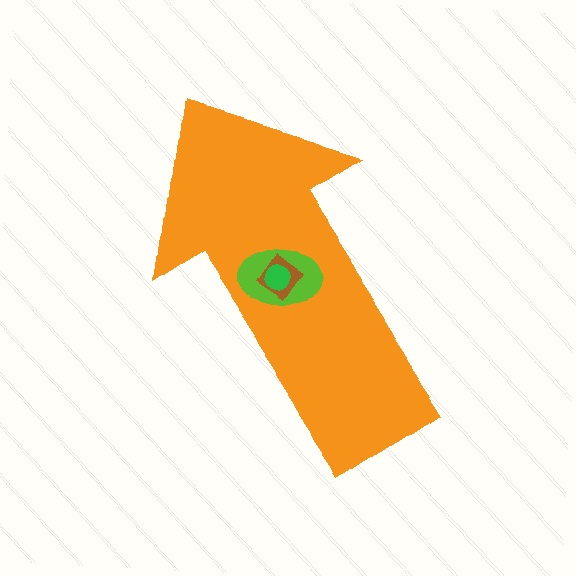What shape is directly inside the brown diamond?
The green circle.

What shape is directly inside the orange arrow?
The lime ellipse.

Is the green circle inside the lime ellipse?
Yes.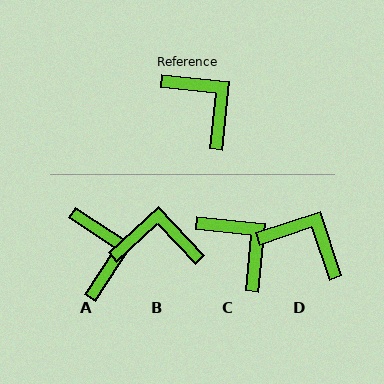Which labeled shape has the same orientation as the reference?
C.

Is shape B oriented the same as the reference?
No, it is off by about 49 degrees.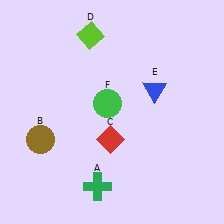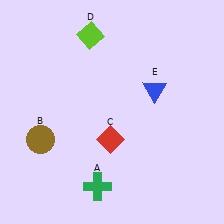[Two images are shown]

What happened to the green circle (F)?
The green circle (F) was removed in Image 2. It was in the top-left area of Image 1.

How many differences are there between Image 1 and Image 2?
There is 1 difference between the two images.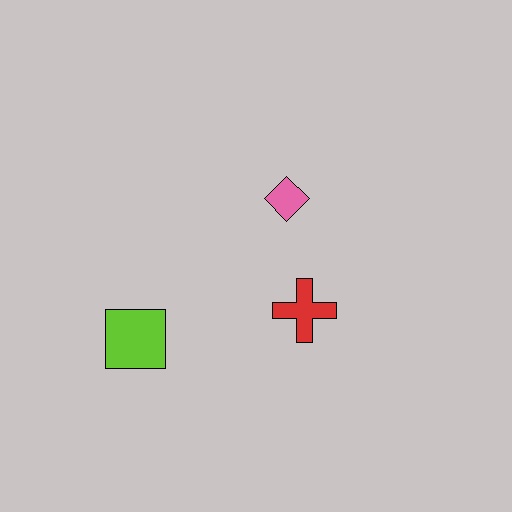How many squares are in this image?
There is 1 square.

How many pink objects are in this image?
There is 1 pink object.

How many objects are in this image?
There are 3 objects.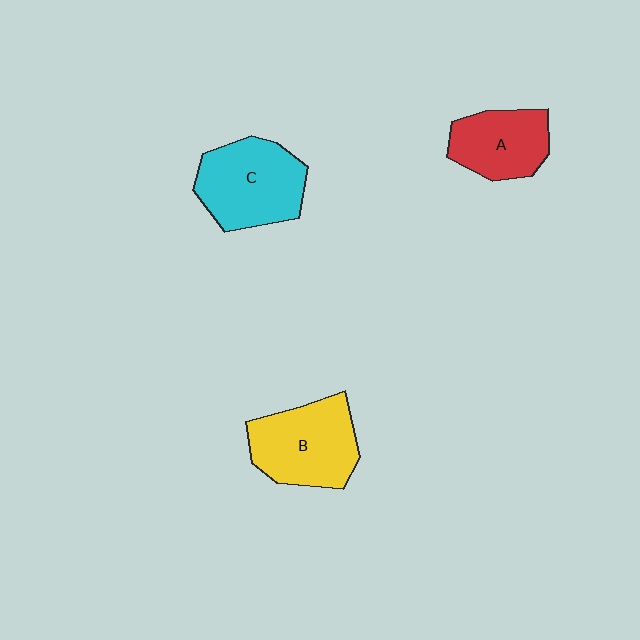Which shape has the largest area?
Shape C (cyan).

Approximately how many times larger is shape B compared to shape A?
Approximately 1.3 times.